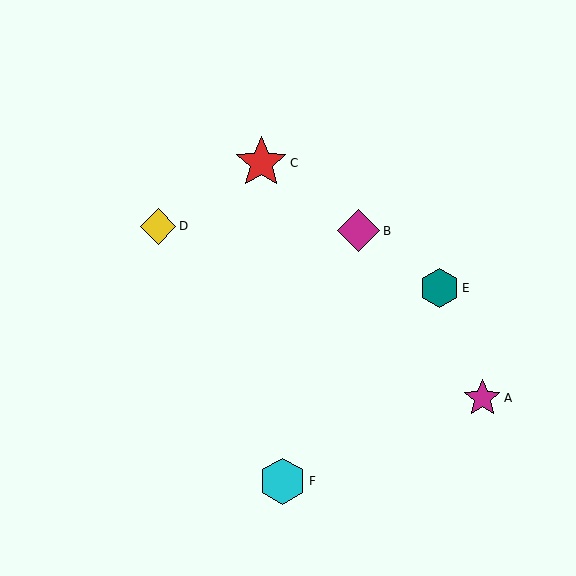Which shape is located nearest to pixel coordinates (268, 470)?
The cyan hexagon (labeled F) at (283, 481) is nearest to that location.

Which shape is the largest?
The red star (labeled C) is the largest.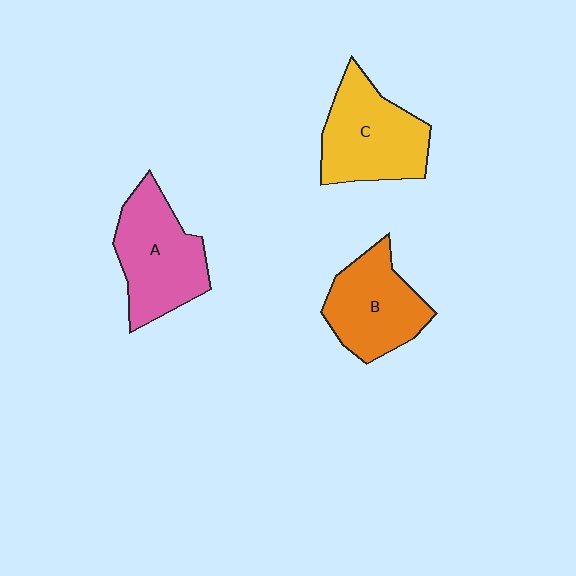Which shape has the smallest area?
Shape B (orange).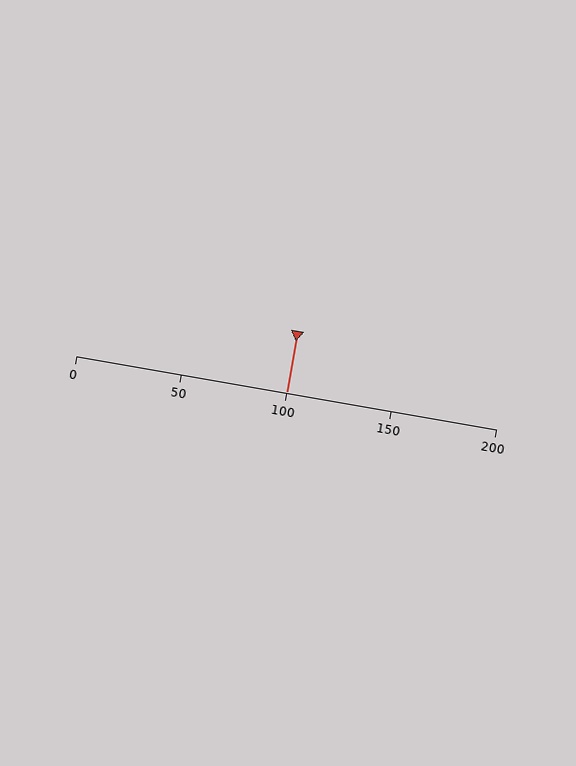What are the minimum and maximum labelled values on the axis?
The axis runs from 0 to 200.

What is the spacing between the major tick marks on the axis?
The major ticks are spaced 50 apart.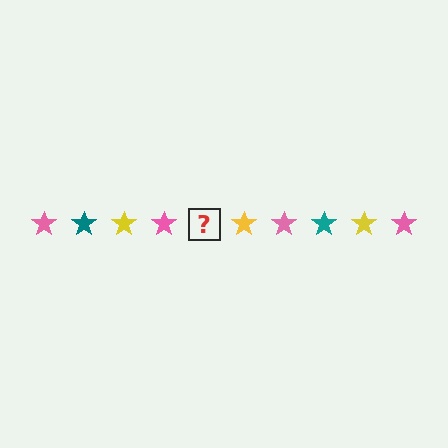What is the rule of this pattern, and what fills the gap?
The rule is that the pattern cycles through pink, teal, yellow stars. The gap should be filled with a teal star.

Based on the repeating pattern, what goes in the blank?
The blank should be a teal star.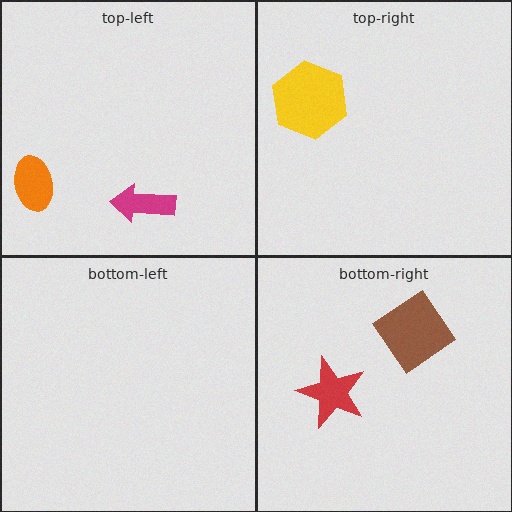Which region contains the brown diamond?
The bottom-right region.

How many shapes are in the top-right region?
1.